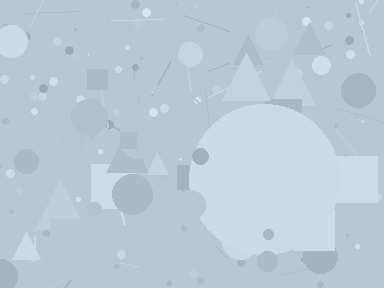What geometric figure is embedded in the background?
A circle is embedded in the background.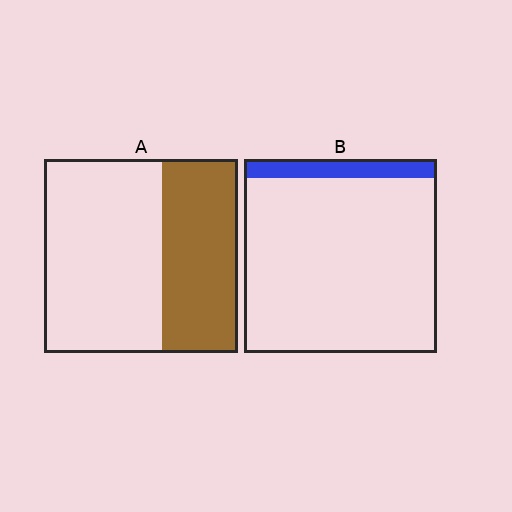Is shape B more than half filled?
No.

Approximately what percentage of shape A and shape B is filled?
A is approximately 40% and B is approximately 10%.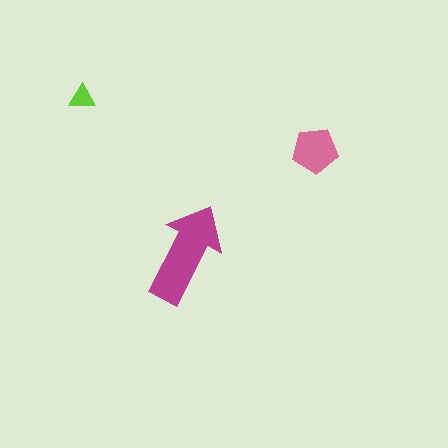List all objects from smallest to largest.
The lime triangle, the pink pentagon, the magenta arrow.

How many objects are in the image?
There are 3 objects in the image.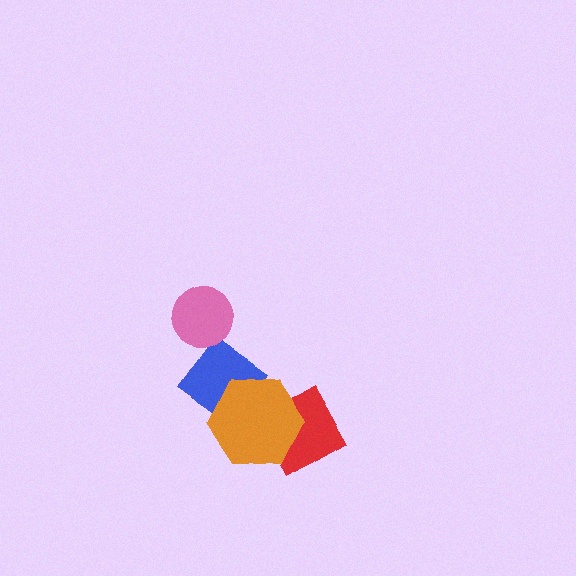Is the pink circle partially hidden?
No, no other shape covers it.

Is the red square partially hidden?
Yes, it is partially covered by another shape.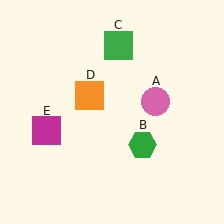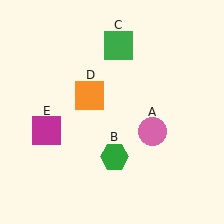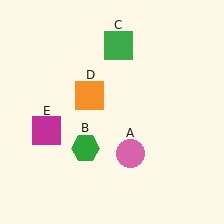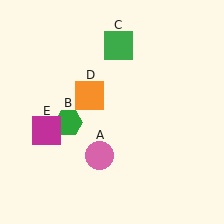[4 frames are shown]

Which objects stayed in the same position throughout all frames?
Green square (object C) and orange square (object D) and magenta square (object E) remained stationary.